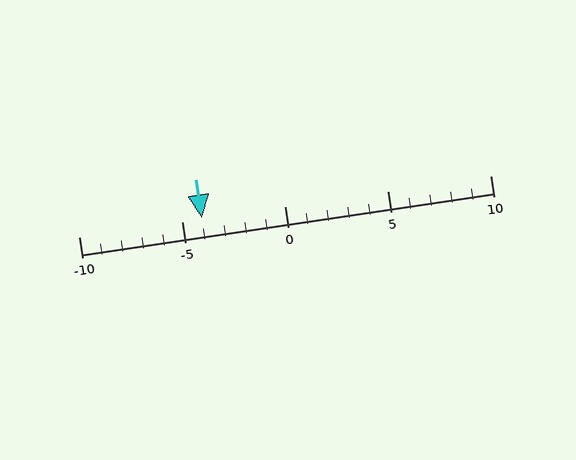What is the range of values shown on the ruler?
The ruler shows values from -10 to 10.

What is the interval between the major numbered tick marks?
The major tick marks are spaced 5 units apart.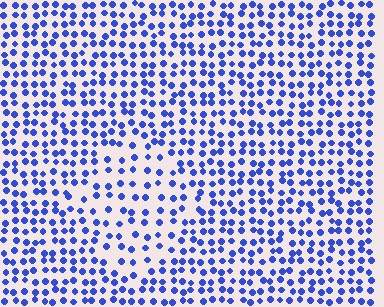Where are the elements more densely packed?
The elements are more densely packed outside the diamond boundary.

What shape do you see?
I see a diamond.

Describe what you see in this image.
The image contains small blue elements arranged at two different densities. A diamond-shaped region is visible where the elements are less densely packed than the surrounding area.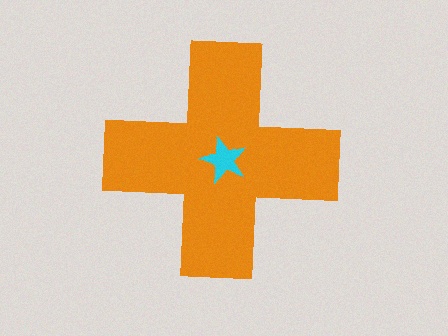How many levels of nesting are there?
2.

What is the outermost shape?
The orange cross.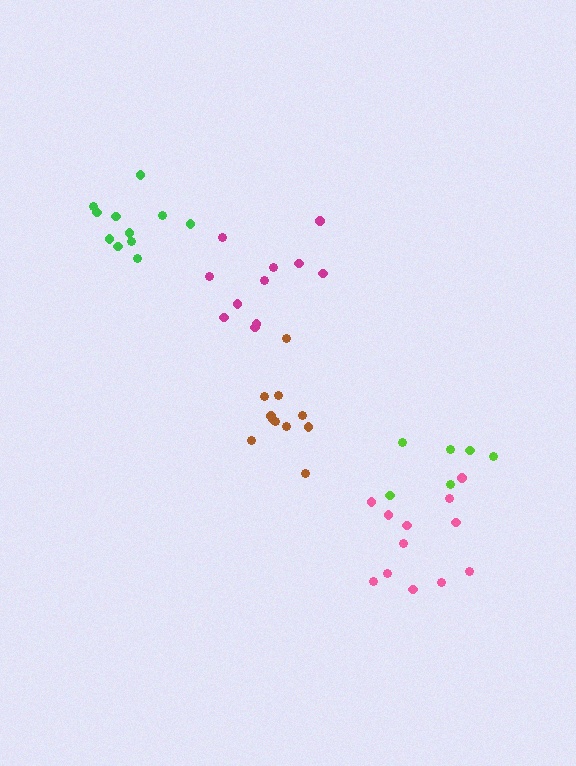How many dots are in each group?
Group 1: 6 dots, Group 2: 11 dots, Group 3: 11 dots, Group 4: 11 dots, Group 5: 12 dots (51 total).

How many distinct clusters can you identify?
There are 5 distinct clusters.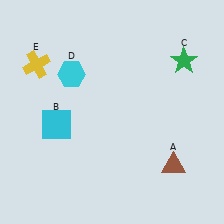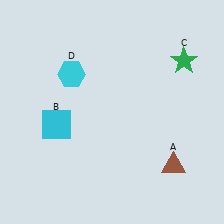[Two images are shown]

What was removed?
The yellow cross (E) was removed in Image 2.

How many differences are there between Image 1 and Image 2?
There is 1 difference between the two images.